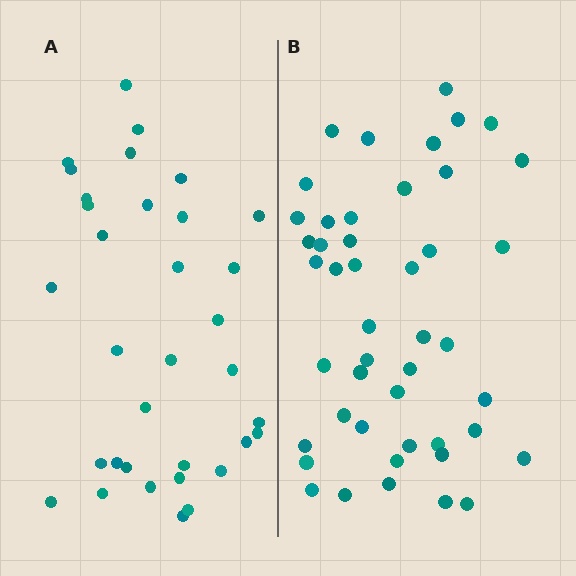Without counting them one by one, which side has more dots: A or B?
Region B (the right region) has more dots.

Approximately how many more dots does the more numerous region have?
Region B has roughly 12 or so more dots than region A.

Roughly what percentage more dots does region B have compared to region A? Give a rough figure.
About 35% more.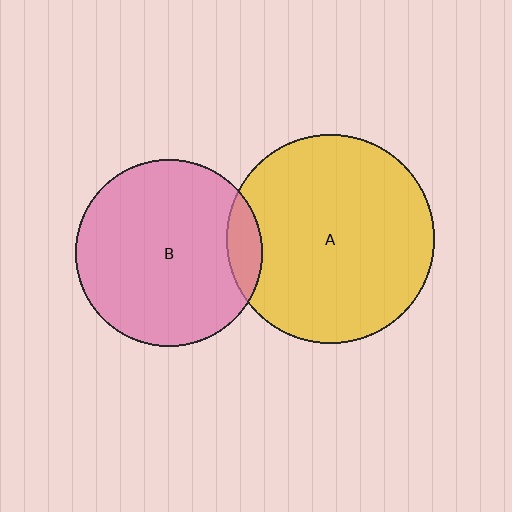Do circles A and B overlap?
Yes.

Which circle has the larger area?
Circle A (yellow).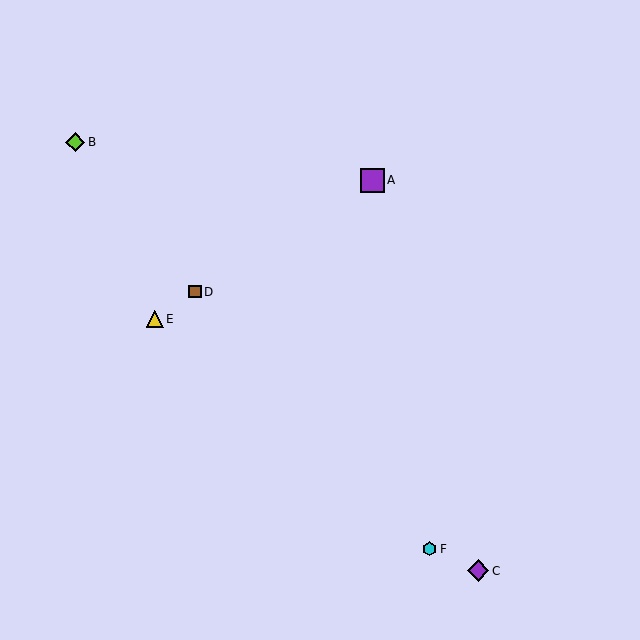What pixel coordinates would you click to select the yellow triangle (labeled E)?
Click at (155, 319) to select the yellow triangle E.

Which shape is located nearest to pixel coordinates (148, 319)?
The yellow triangle (labeled E) at (155, 319) is nearest to that location.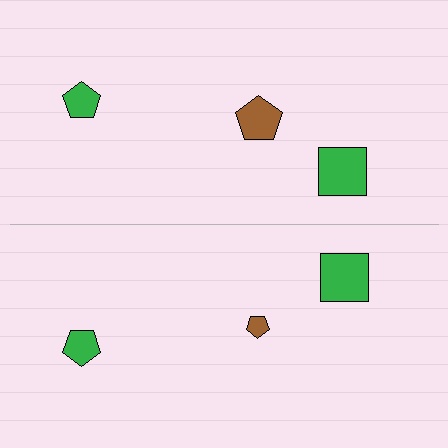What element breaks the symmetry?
The brown pentagon on the bottom side has a different size than its mirror counterpart.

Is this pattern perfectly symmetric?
No, the pattern is not perfectly symmetric. The brown pentagon on the bottom side has a different size than its mirror counterpart.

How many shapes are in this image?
There are 6 shapes in this image.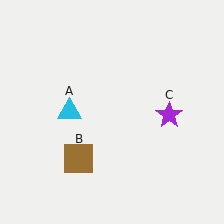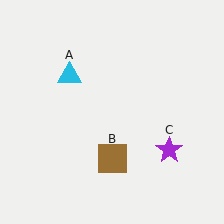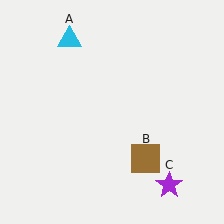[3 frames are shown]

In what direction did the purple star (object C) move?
The purple star (object C) moved down.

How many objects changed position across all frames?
3 objects changed position: cyan triangle (object A), brown square (object B), purple star (object C).